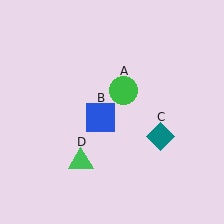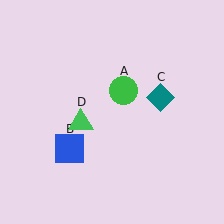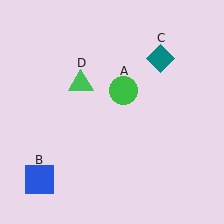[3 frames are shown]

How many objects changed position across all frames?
3 objects changed position: blue square (object B), teal diamond (object C), green triangle (object D).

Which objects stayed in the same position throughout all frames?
Green circle (object A) remained stationary.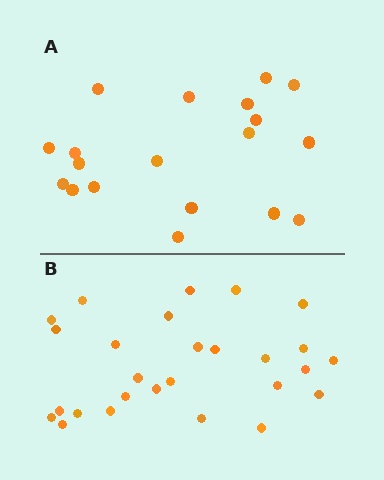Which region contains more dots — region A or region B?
Region B (the bottom region) has more dots.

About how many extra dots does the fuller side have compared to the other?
Region B has roughly 8 or so more dots than region A.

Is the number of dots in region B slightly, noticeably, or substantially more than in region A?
Region B has noticeably more, but not dramatically so. The ratio is roughly 1.4 to 1.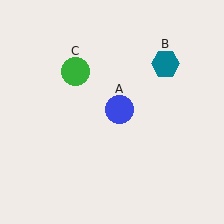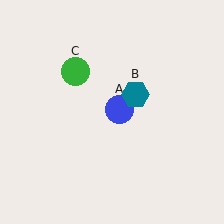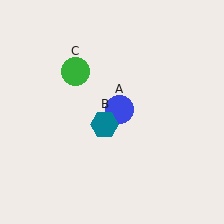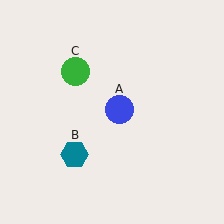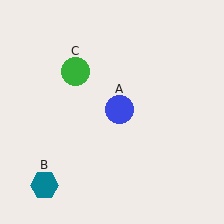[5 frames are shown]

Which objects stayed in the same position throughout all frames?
Blue circle (object A) and green circle (object C) remained stationary.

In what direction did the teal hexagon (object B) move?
The teal hexagon (object B) moved down and to the left.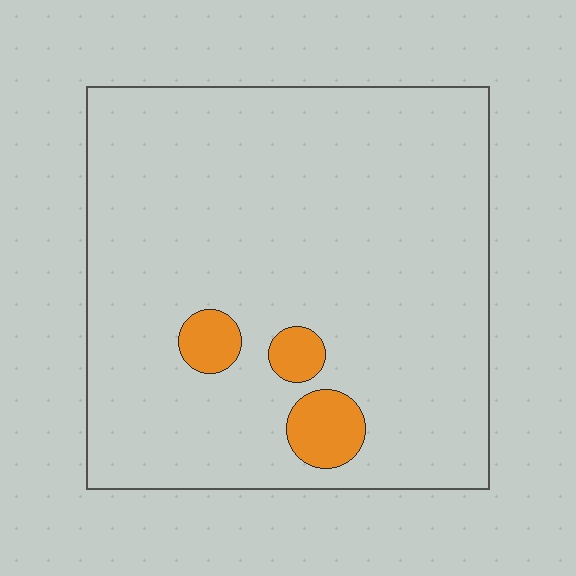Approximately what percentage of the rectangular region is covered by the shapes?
Approximately 5%.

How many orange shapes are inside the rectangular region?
3.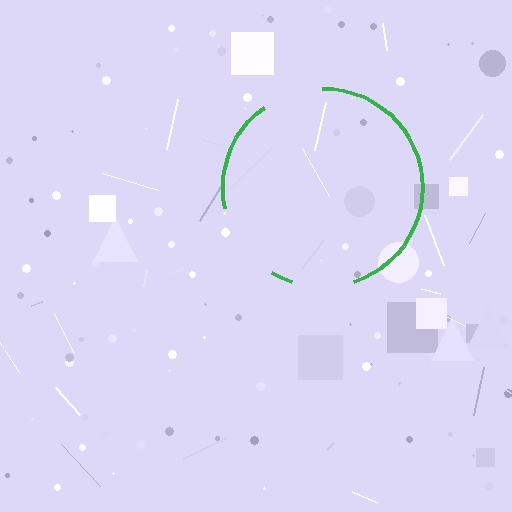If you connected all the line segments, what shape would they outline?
They would outline a circle.